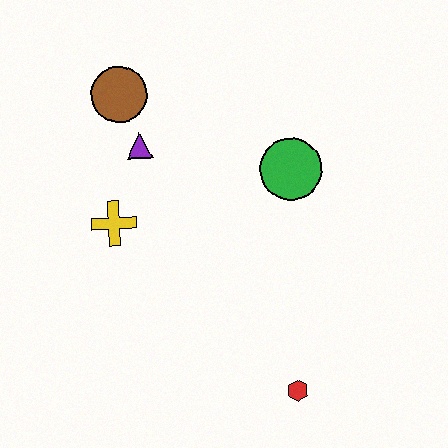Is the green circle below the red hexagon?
No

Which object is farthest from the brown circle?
The red hexagon is farthest from the brown circle.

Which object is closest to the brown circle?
The purple triangle is closest to the brown circle.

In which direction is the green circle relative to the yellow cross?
The green circle is to the right of the yellow cross.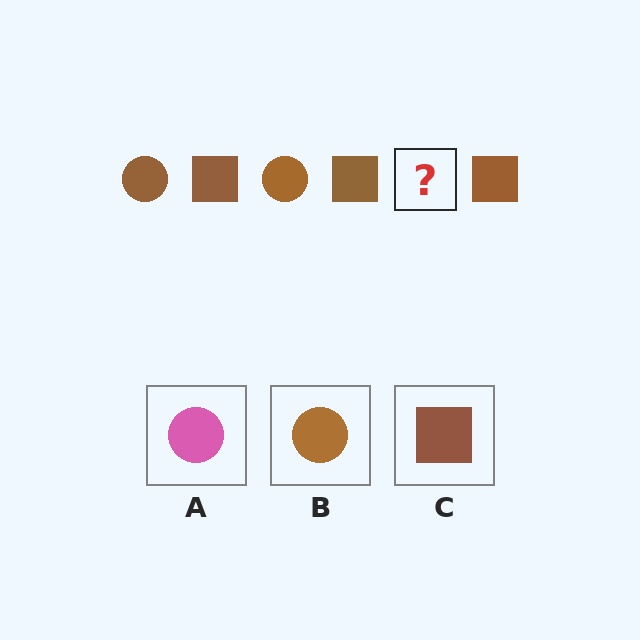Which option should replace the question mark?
Option B.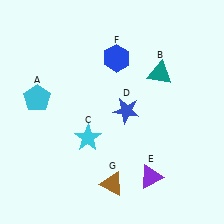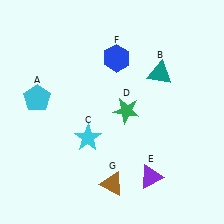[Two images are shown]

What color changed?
The star (D) changed from blue in Image 1 to green in Image 2.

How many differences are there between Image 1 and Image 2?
There is 1 difference between the two images.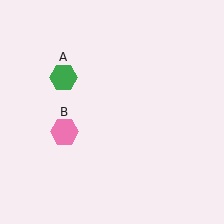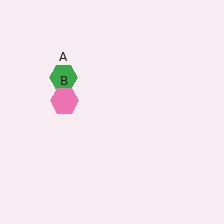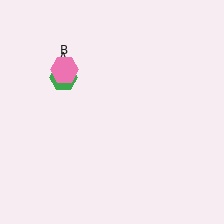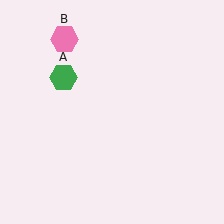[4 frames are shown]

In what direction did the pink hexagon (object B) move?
The pink hexagon (object B) moved up.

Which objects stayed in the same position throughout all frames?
Green hexagon (object A) remained stationary.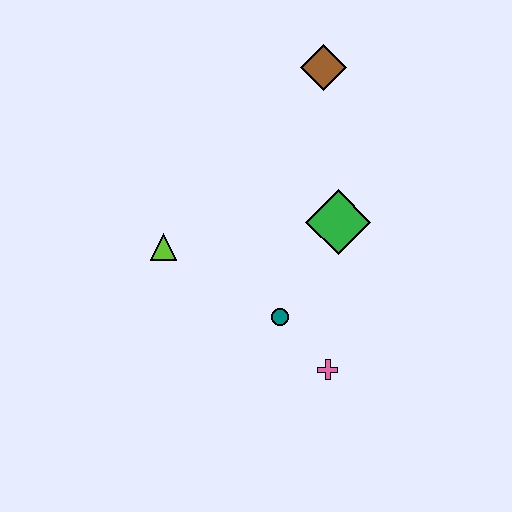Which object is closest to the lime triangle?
The teal circle is closest to the lime triangle.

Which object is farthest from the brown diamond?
The pink cross is farthest from the brown diamond.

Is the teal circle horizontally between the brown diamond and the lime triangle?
Yes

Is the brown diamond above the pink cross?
Yes